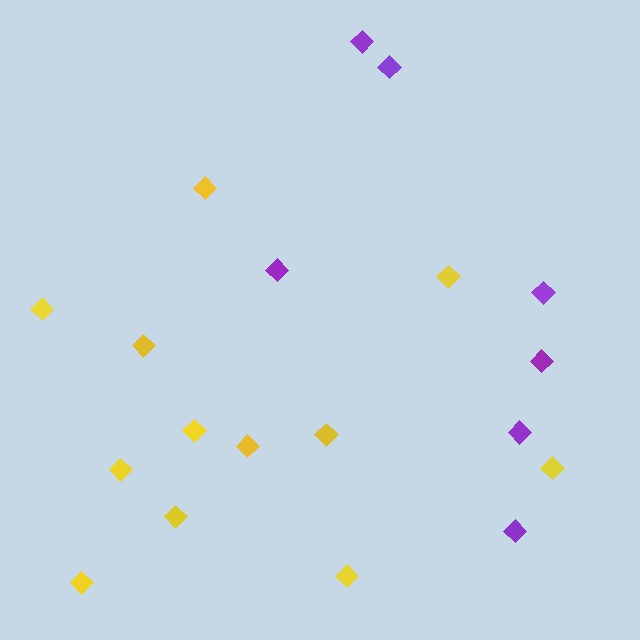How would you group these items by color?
There are 2 groups: one group of yellow diamonds (12) and one group of purple diamonds (7).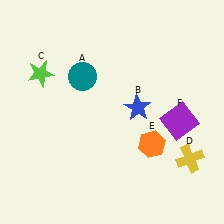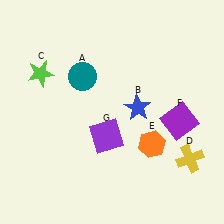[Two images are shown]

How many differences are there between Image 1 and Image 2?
There is 1 difference between the two images.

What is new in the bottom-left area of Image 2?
A purple square (G) was added in the bottom-left area of Image 2.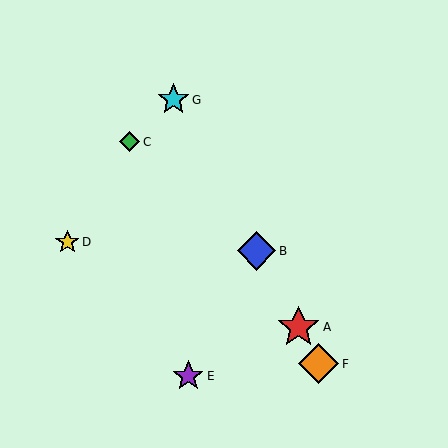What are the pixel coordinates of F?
Object F is at (319, 364).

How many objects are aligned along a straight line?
4 objects (A, B, F, G) are aligned along a straight line.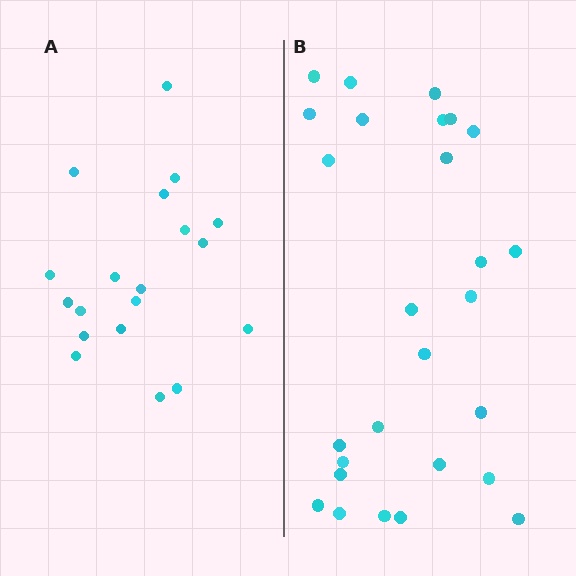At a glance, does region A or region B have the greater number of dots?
Region B (the right region) has more dots.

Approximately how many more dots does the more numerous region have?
Region B has roughly 8 or so more dots than region A.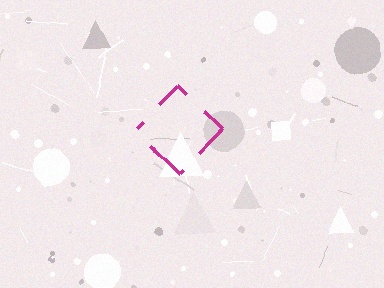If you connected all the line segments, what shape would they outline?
They would outline a diamond.